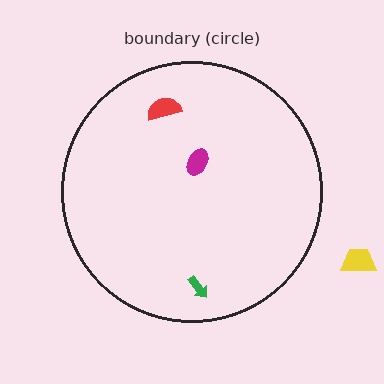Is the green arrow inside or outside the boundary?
Inside.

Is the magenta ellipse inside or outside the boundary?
Inside.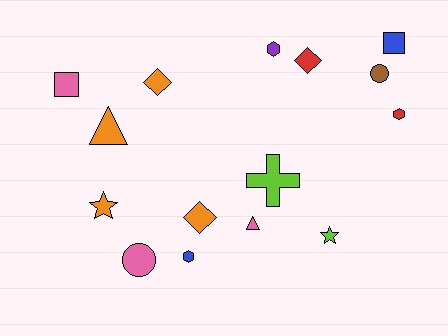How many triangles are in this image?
There are 2 triangles.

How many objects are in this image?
There are 15 objects.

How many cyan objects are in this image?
There are no cyan objects.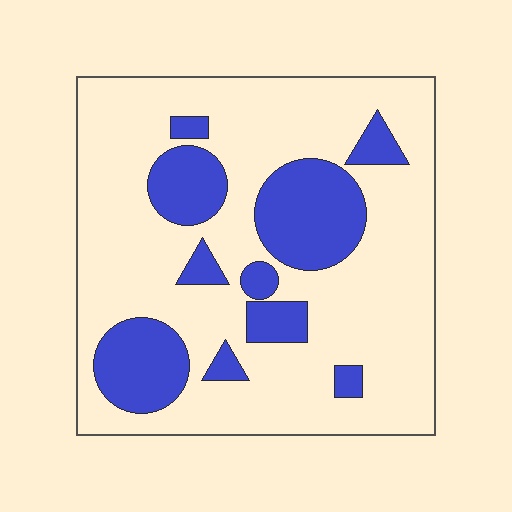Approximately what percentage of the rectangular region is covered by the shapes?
Approximately 25%.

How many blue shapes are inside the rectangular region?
10.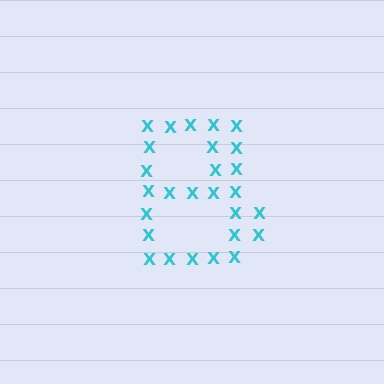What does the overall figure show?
The overall figure shows the letter B.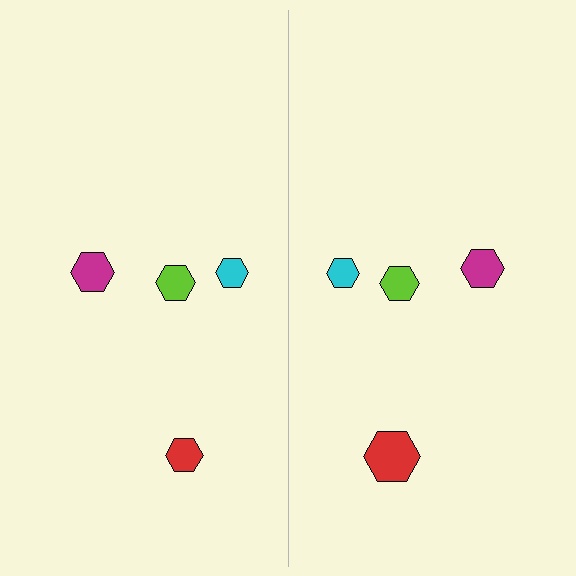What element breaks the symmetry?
The red hexagon on the right side has a different size than its mirror counterpart.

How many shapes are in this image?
There are 8 shapes in this image.